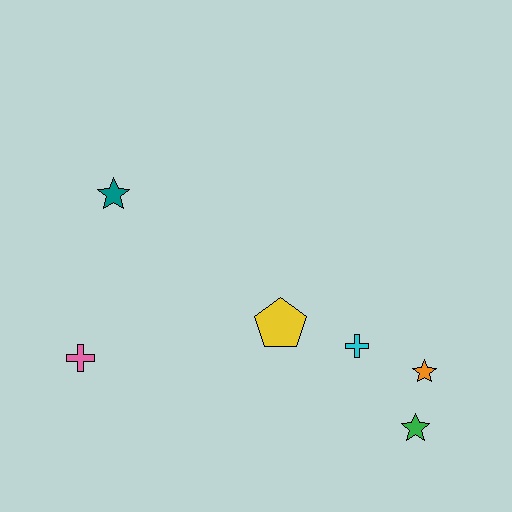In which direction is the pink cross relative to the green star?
The pink cross is to the left of the green star.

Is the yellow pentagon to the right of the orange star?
No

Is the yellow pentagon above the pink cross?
Yes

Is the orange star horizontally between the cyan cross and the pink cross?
No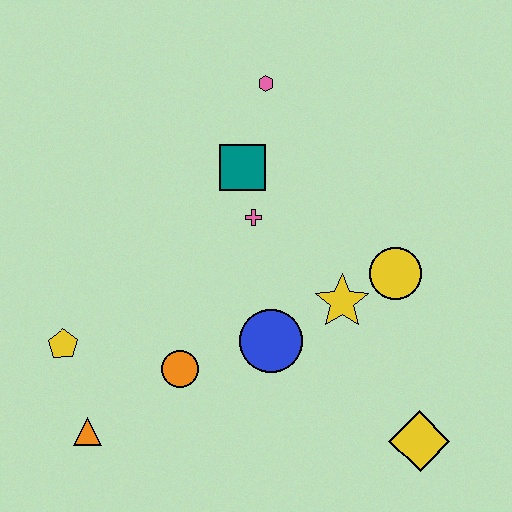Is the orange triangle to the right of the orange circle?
No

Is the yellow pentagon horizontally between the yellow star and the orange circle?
No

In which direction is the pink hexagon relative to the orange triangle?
The pink hexagon is above the orange triangle.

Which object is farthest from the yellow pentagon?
The yellow diamond is farthest from the yellow pentagon.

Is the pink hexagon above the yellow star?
Yes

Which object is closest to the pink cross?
The teal square is closest to the pink cross.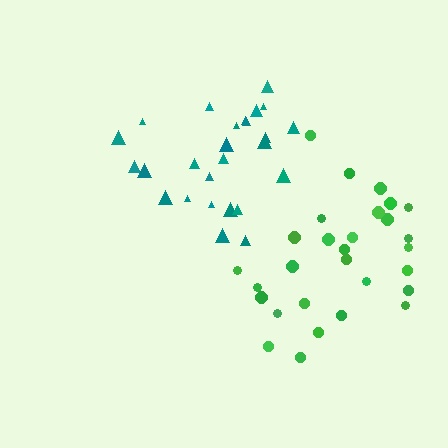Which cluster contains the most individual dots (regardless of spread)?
Green (29).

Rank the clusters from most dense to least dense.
green, teal.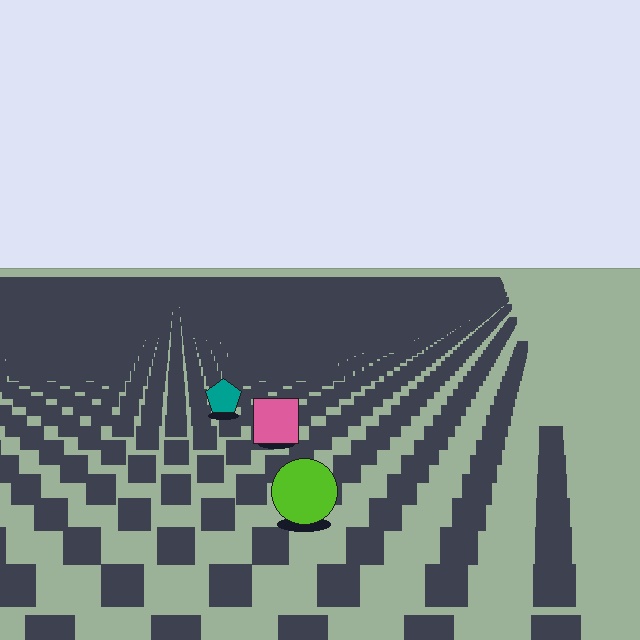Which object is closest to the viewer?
The lime circle is closest. The texture marks near it are larger and more spread out.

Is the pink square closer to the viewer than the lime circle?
No. The lime circle is closer — you can tell from the texture gradient: the ground texture is coarser near it.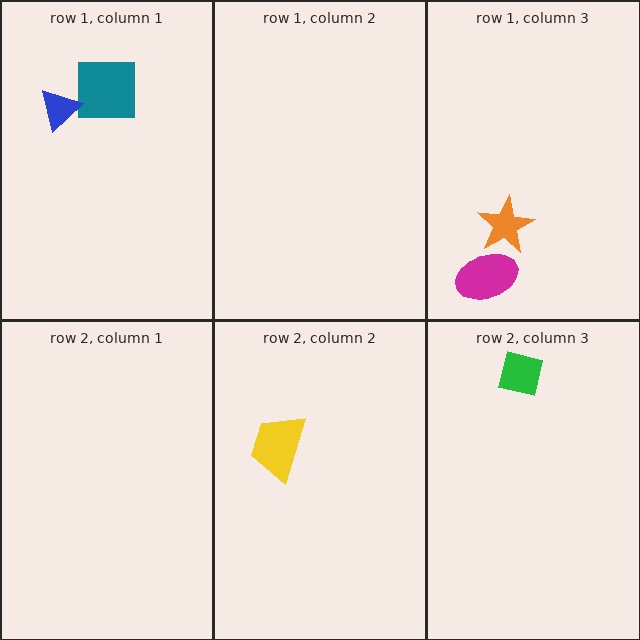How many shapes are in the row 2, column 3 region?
1.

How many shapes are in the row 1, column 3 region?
2.